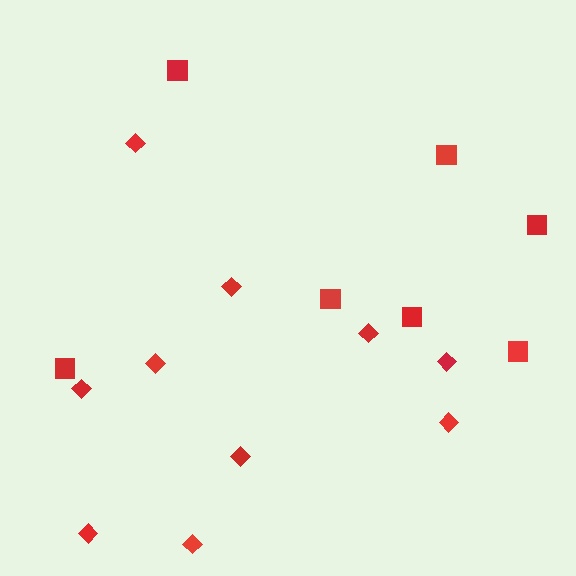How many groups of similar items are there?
There are 2 groups: one group of diamonds (10) and one group of squares (7).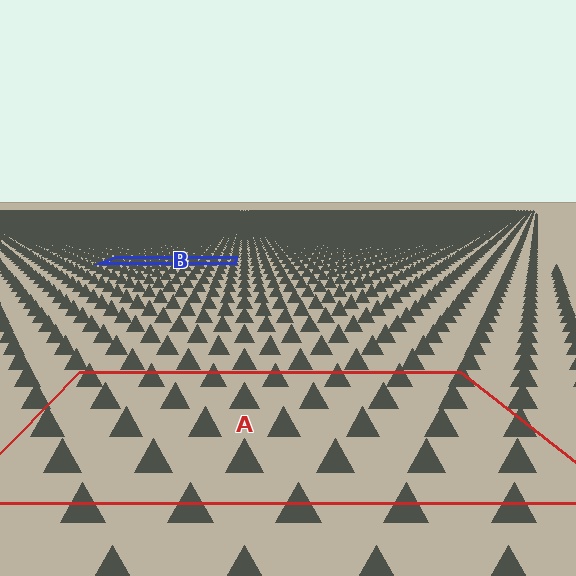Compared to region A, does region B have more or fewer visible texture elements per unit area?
Region B has more texture elements per unit area — they are packed more densely because it is farther away.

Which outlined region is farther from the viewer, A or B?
Region B is farther from the viewer — the texture elements inside it appear smaller and more densely packed.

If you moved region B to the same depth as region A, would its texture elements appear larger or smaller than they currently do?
They would appear larger. At a closer depth, the same texture elements are projected at a bigger on-screen size.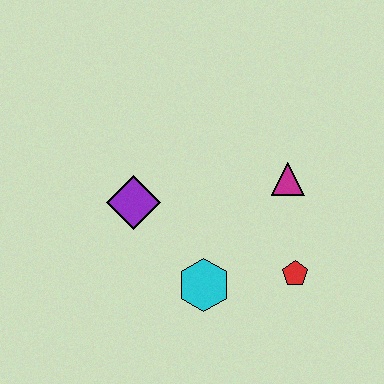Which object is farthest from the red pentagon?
The purple diamond is farthest from the red pentagon.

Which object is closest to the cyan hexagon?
The red pentagon is closest to the cyan hexagon.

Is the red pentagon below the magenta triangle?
Yes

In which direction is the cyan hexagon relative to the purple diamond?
The cyan hexagon is below the purple diamond.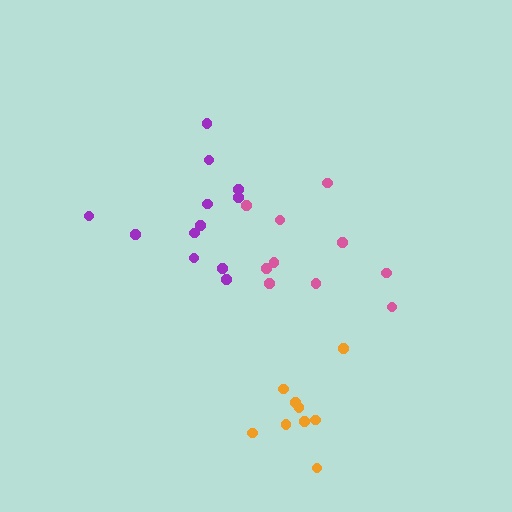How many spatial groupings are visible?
There are 3 spatial groupings.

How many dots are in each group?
Group 1: 12 dots, Group 2: 9 dots, Group 3: 10 dots (31 total).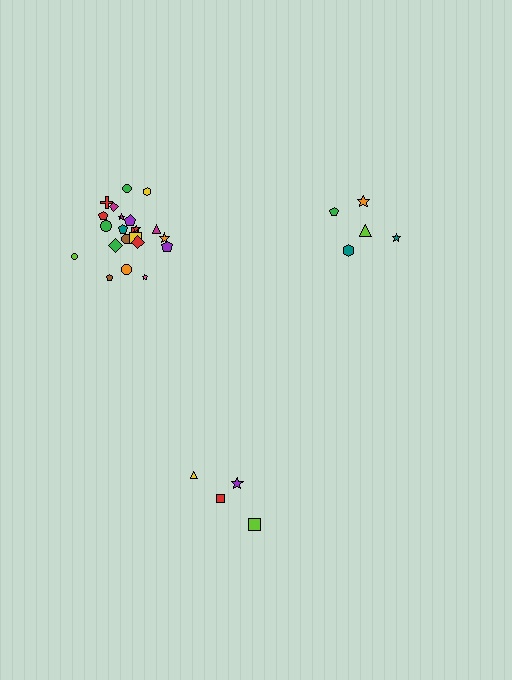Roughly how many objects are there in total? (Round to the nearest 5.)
Roughly 30 objects in total.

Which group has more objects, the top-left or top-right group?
The top-left group.